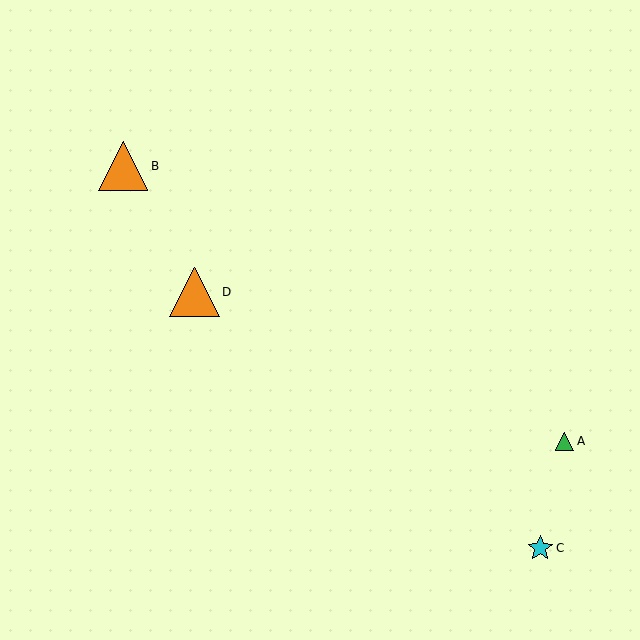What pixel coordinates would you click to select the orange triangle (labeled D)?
Click at (195, 292) to select the orange triangle D.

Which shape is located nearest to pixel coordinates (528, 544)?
The cyan star (labeled C) at (540, 548) is nearest to that location.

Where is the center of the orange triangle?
The center of the orange triangle is at (123, 166).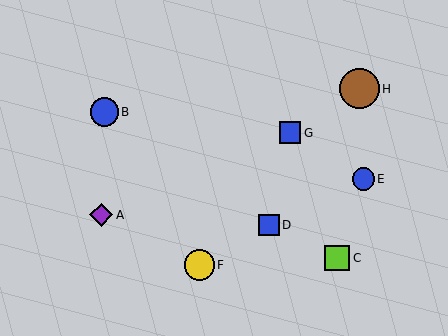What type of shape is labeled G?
Shape G is a blue square.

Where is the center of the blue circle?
The center of the blue circle is at (363, 179).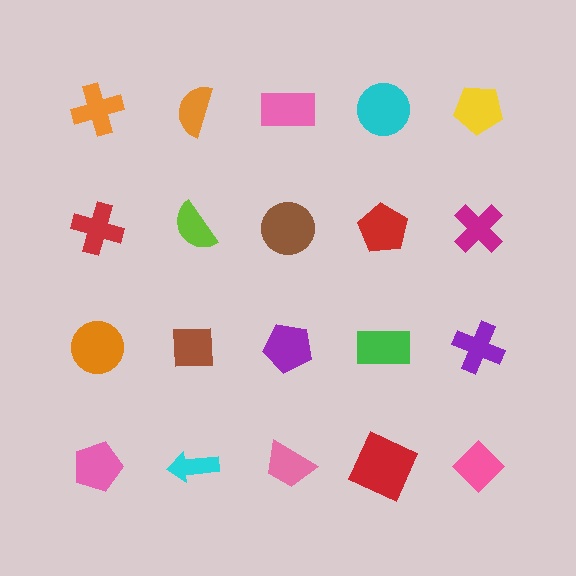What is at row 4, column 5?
A pink diamond.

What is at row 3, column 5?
A purple cross.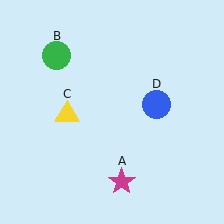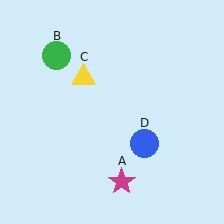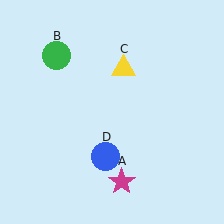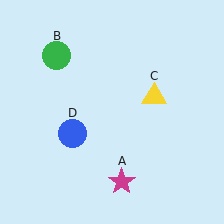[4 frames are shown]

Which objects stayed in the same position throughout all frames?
Magenta star (object A) and green circle (object B) remained stationary.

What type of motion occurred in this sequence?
The yellow triangle (object C), blue circle (object D) rotated clockwise around the center of the scene.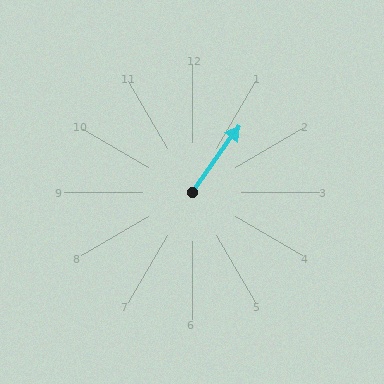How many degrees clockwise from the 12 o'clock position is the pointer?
Approximately 36 degrees.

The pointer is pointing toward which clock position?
Roughly 1 o'clock.